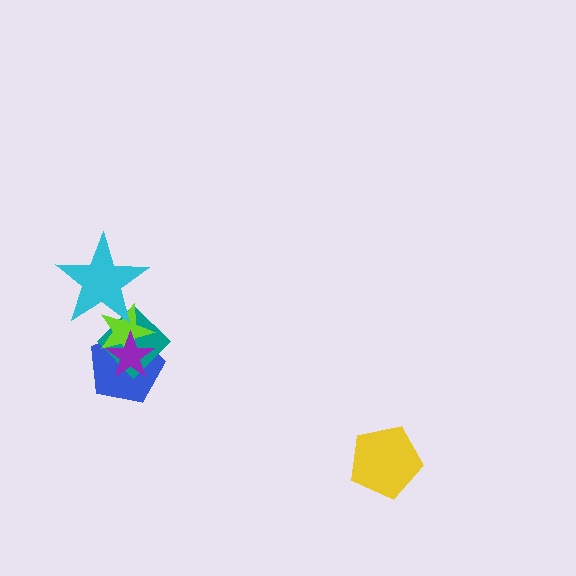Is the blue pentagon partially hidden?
Yes, it is partially covered by another shape.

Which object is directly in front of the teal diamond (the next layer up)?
The lime star is directly in front of the teal diamond.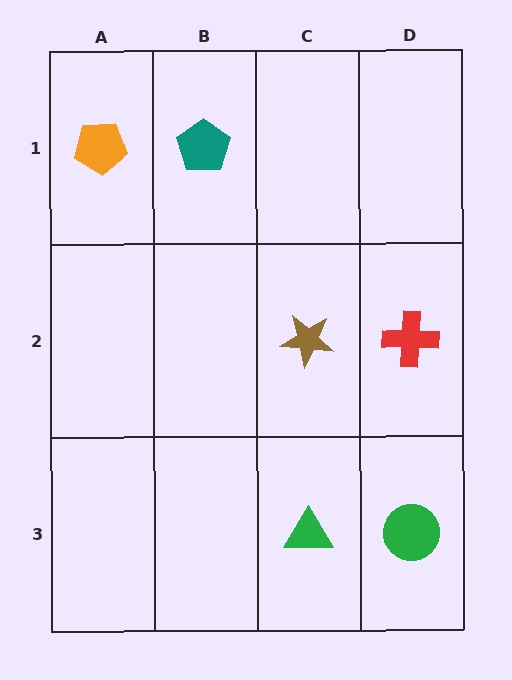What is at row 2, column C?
A brown star.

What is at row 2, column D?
A red cross.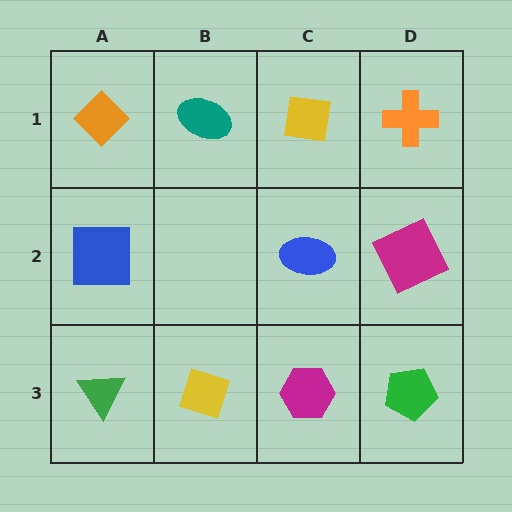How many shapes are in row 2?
3 shapes.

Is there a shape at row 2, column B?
No, that cell is empty.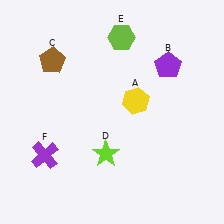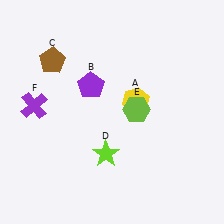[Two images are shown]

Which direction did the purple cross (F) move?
The purple cross (F) moved up.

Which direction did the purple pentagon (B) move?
The purple pentagon (B) moved left.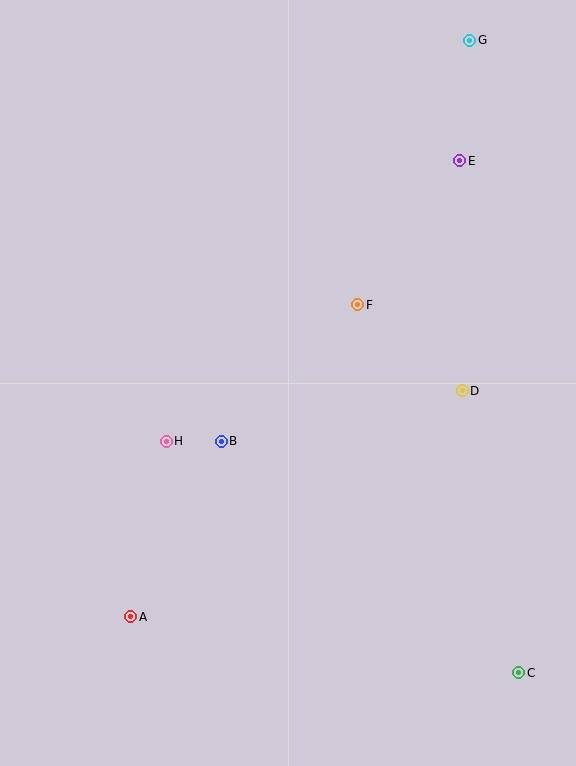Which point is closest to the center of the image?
Point B at (221, 441) is closest to the center.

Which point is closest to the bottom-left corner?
Point A is closest to the bottom-left corner.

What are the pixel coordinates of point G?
Point G is at (470, 40).